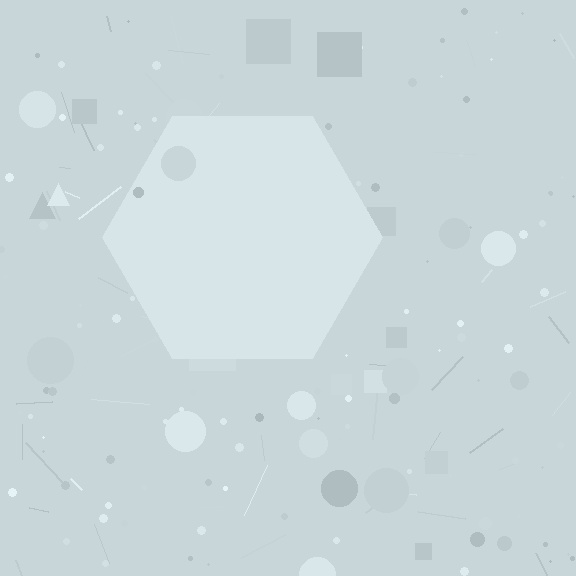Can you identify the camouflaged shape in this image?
The camouflaged shape is a hexagon.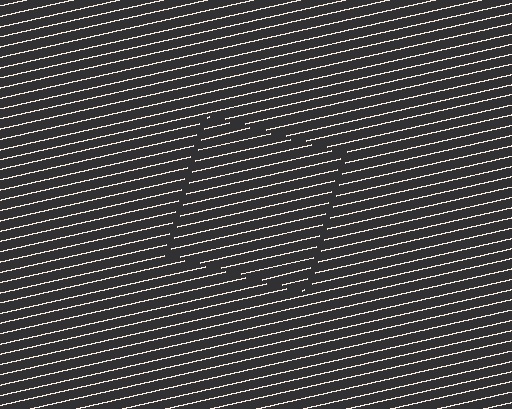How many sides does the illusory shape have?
4 sides — the line-ends trace a square.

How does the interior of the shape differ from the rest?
The interior of the shape contains the same grating, shifted by half a period — the contour is defined by the phase discontinuity where line-ends from the inner and outer gratings abut.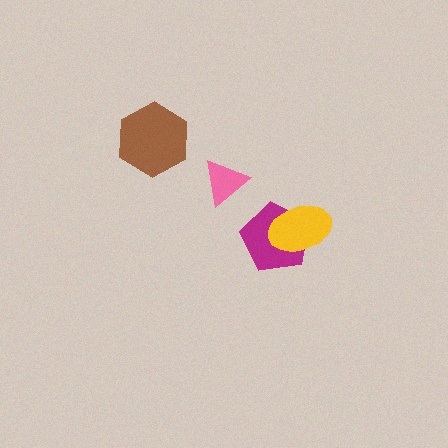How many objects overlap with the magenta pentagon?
1 object overlaps with the magenta pentagon.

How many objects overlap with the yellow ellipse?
1 object overlaps with the yellow ellipse.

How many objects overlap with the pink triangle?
0 objects overlap with the pink triangle.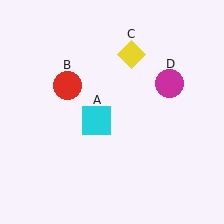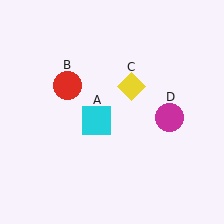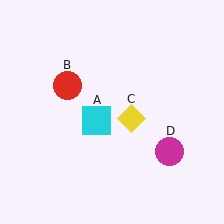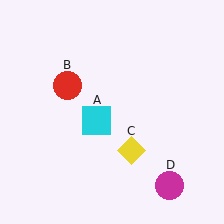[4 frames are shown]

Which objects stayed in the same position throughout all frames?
Cyan square (object A) and red circle (object B) remained stationary.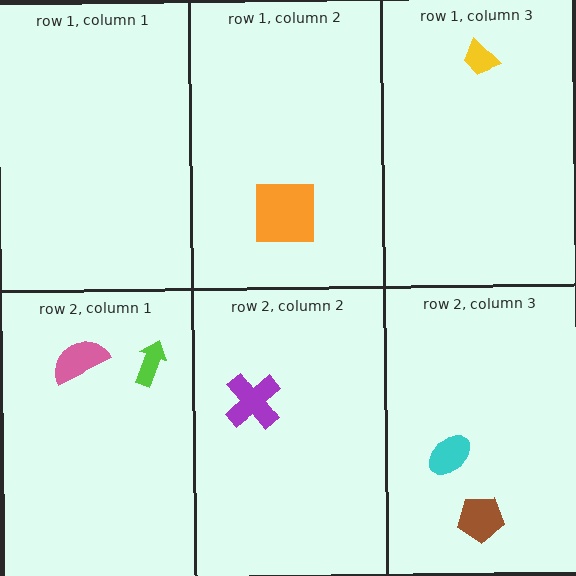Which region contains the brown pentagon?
The row 2, column 3 region.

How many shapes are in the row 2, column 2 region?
1.